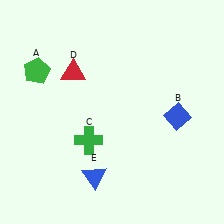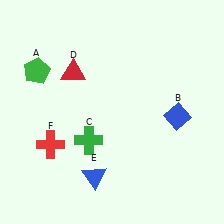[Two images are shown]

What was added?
A red cross (F) was added in Image 2.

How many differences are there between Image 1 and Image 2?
There is 1 difference between the two images.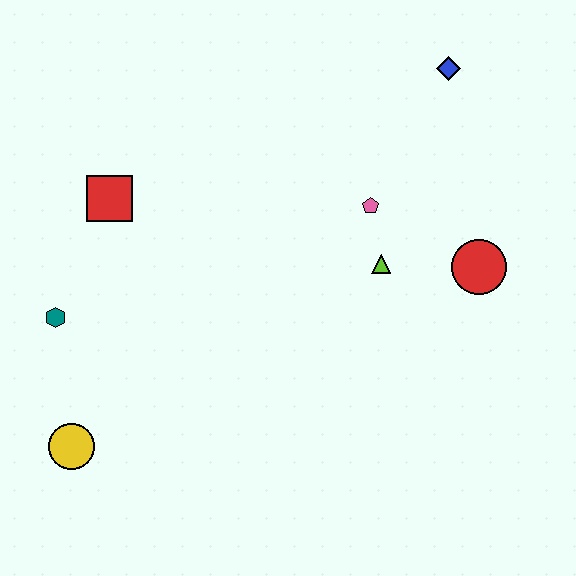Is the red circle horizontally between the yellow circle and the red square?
No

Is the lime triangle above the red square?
No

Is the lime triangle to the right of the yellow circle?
Yes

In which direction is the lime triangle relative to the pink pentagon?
The lime triangle is below the pink pentagon.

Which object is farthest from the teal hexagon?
The blue diamond is farthest from the teal hexagon.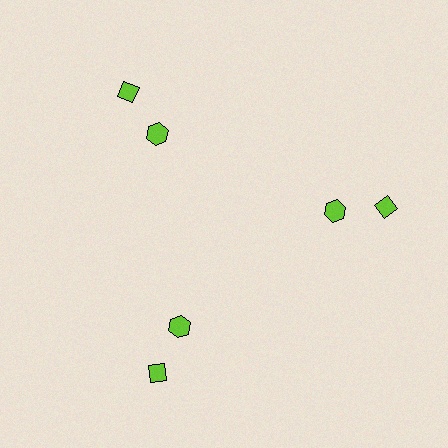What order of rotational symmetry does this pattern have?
This pattern has 3-fold rotational symmetry.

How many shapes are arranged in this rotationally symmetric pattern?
There are 6 shapes, arranged in 3 groups of 2.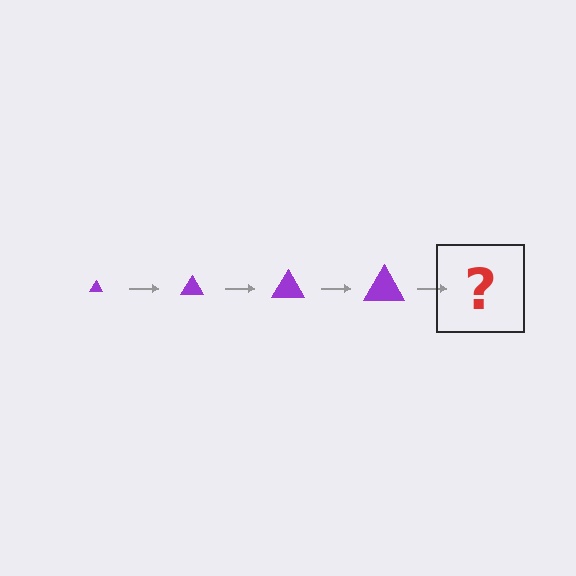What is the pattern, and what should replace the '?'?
The pattern is that the triangle gets progressively larger each step. The '?' should be a purple triangle, larger than the previous one.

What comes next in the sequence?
The next element should be a purple triangle, larger than the previous one.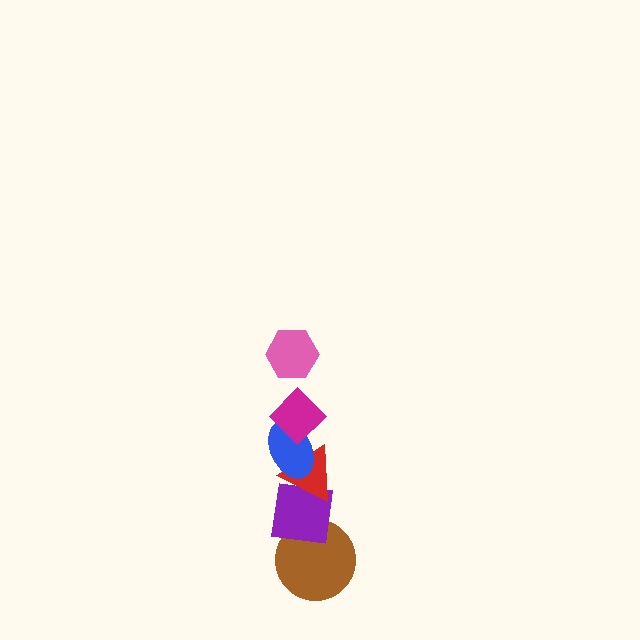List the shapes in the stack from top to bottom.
From top to bottom: the pink hexagon, the magenta diamond, the blue ellipse, the red triangle, the purple square, the brown circle.